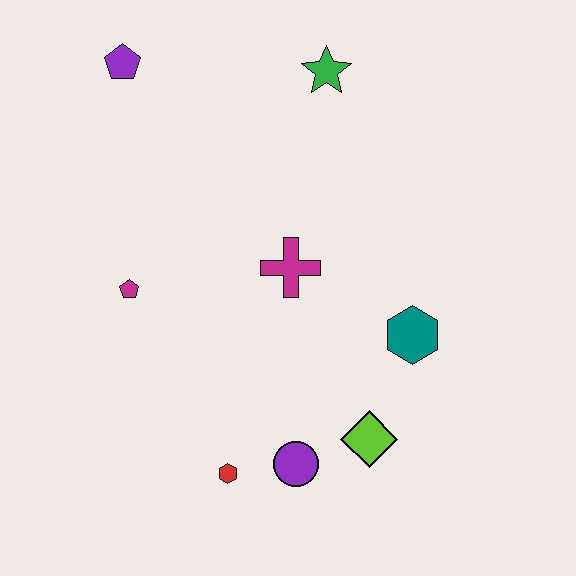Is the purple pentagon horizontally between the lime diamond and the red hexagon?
No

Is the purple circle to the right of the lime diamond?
No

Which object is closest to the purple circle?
The red hexagon is closest to the purple circle.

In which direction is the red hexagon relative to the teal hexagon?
The red hexagon is to the left of the teal hexagon.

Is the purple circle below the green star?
Yes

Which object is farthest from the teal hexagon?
The purple pentagon is farthest from the teal hexagon.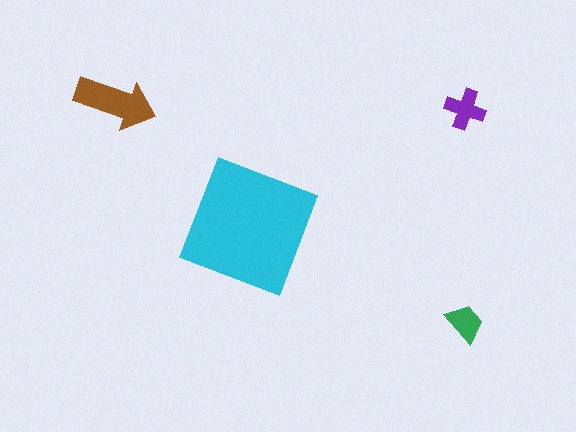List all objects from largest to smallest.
The cyan square, the brown arrow, the purple cross, the green trapezoid.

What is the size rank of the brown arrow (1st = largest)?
2nd.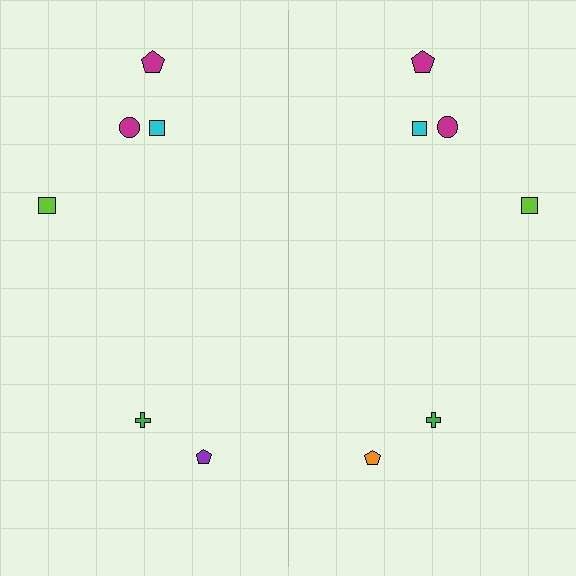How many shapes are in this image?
There are 12 shapes in this image.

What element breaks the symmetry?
The orange pentagon on the right side breaks the symmetry — its mirror counterpart is purple.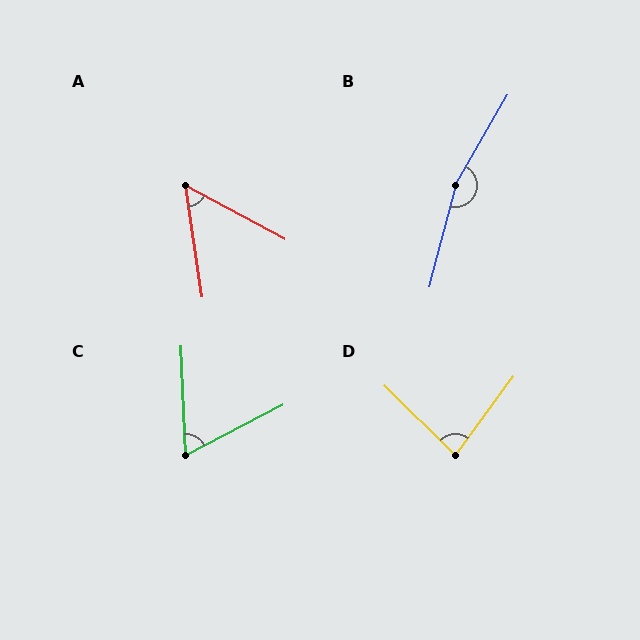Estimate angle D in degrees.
Approximately 82 degrees.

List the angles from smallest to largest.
A (53°), C (65°), D (82°), B (164°).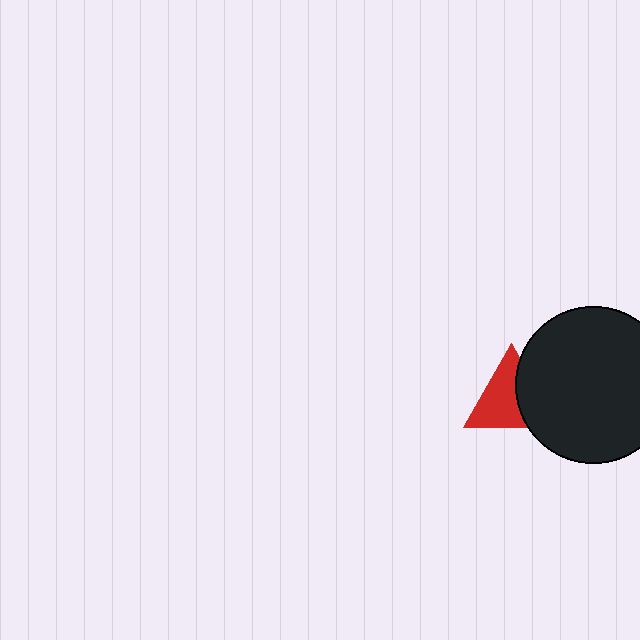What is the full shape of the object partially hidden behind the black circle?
The partially hidden object is a red triangle.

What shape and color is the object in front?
The object in front is a black circle.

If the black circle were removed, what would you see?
You would see the complete red triangle.